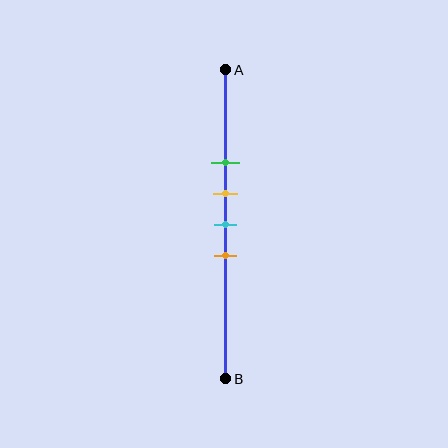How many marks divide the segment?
There are 4 marks dividing the segment.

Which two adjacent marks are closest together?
The yellow and cyan marks are the closest adjacent pair.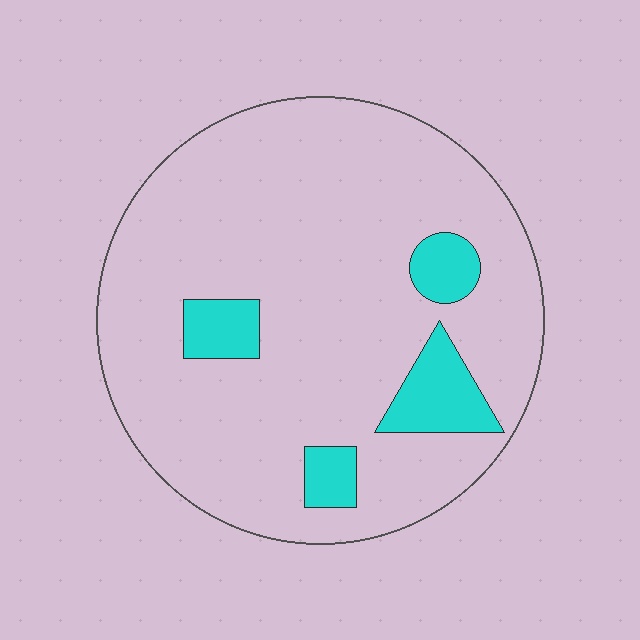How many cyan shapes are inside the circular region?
4.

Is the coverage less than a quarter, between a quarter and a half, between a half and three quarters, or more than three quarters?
Less than a quarter.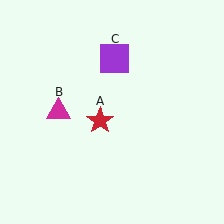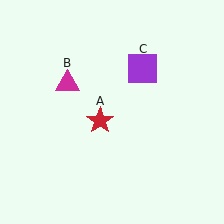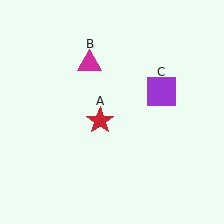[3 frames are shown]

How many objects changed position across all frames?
2 objects changed position: magenta triangle (object B), purple square (object C).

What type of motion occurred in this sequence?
The magenta triangle (object B), purple square (object C) rotated clockwise around the center of the scene.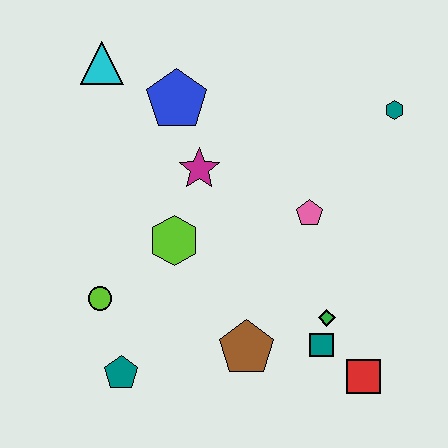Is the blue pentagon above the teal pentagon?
Yes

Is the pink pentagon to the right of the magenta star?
Yes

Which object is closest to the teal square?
The green diamond is closest to the teal square.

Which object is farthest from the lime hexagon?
The teal hexagon is farthest from the lime hexagon.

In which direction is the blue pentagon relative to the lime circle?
The blue pentagon is above the lime circle.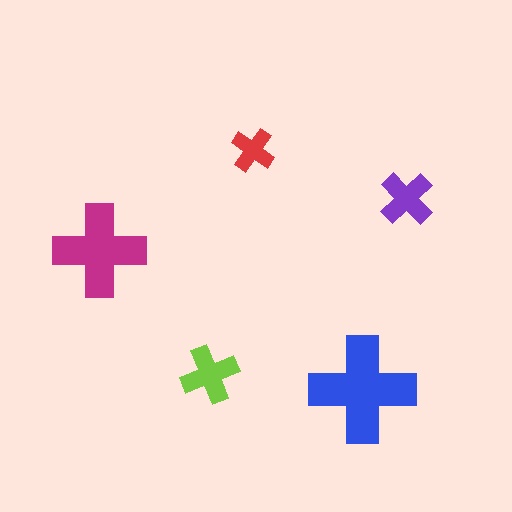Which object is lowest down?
The blue cross is bottommost.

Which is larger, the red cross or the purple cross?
The purple one.